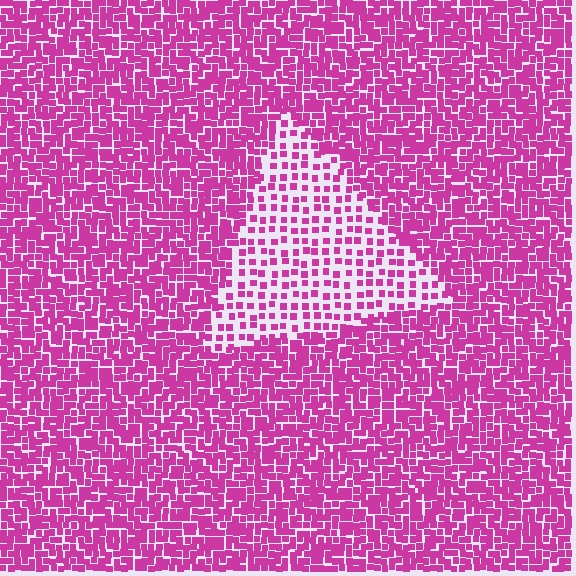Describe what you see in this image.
The image contains small magenta elements arranged at two different densities. A triangle-shaped region is visible where the elements are less densely packed than the surrounding area.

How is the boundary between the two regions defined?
The boundary is defined by a change in element density (approximately 2.3x ratio). All elements are the same color, size, and shape.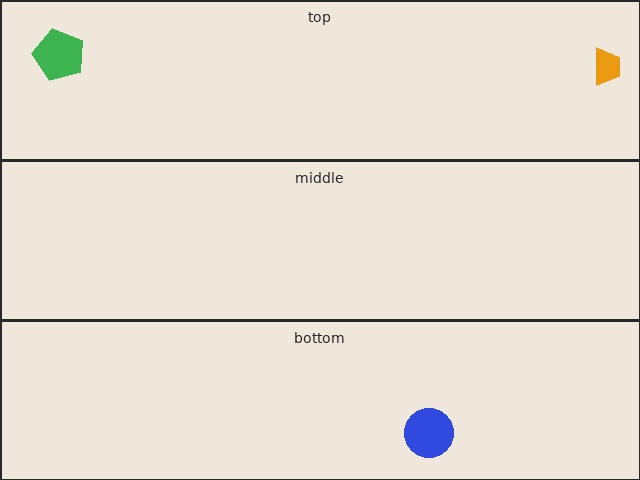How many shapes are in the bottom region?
1.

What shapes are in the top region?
The green pentagon, the orange trapezoid.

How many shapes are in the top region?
2.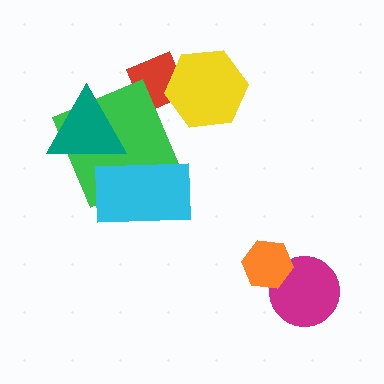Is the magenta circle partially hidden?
Yes, it is partially covered by another shape.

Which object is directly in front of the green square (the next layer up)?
The cyan rectangle is directly in front of the green square.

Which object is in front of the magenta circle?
The orange hexagon is in front of the magenta circle.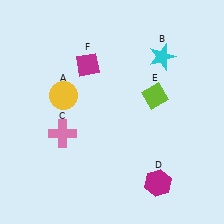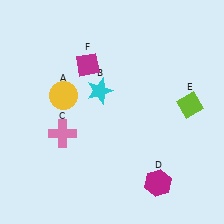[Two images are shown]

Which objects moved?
The objects that moved are: the cyan star (B), the lime diamond (E).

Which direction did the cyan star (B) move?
The cyan star (B) moved left.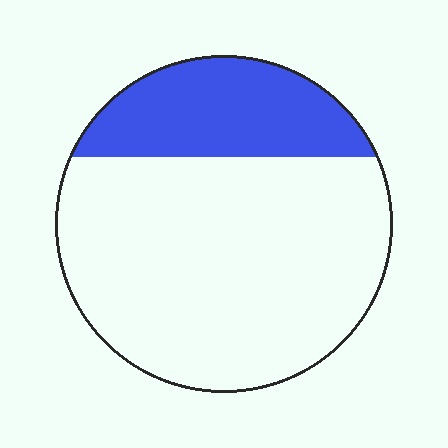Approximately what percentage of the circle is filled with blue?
Approximately 25%.